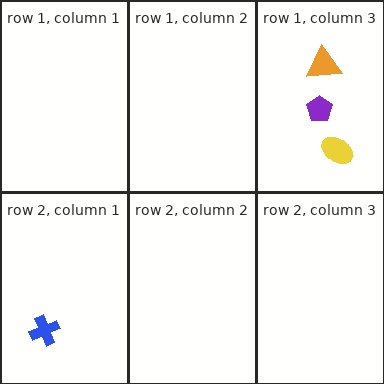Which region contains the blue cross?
The row 2, column 1 region.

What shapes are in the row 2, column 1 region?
The blue cross.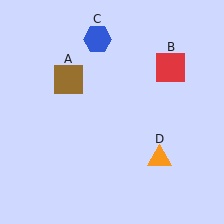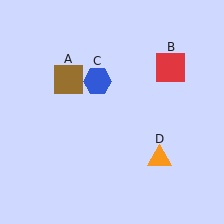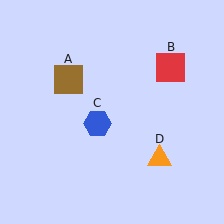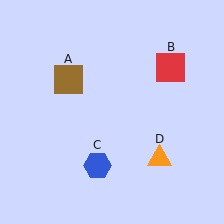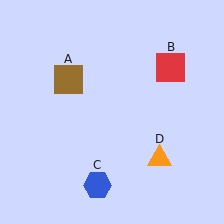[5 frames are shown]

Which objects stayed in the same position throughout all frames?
Brown square (object A) and red square (object B) and orange triangle (object D) remained stationary.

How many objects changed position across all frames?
1 object changed position: blue hexagon (object C).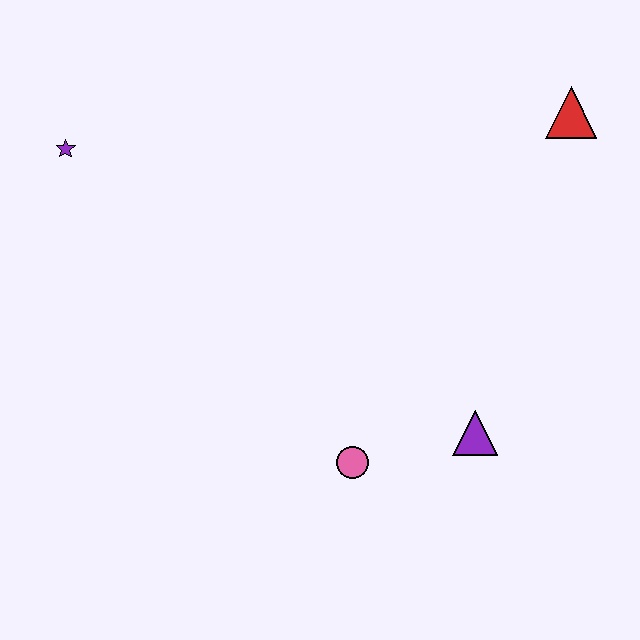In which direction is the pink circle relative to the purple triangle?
The pink circle is to the left of the purple triangle.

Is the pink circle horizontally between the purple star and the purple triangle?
Yes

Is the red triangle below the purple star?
No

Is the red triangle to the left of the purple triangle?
No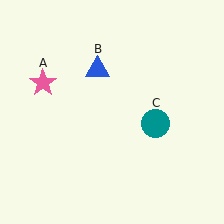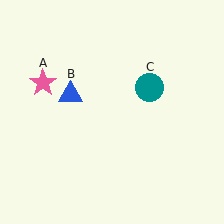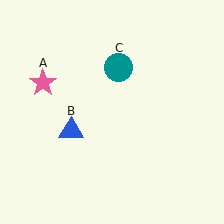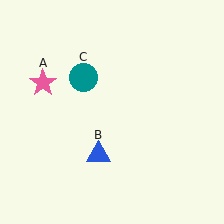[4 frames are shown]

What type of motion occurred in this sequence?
The blue triangle (object B), teal circle (object C) rotated counterclockwise around the center of the scene.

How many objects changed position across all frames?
2 objects changed position: blue triangle (object B), teal circle (object C).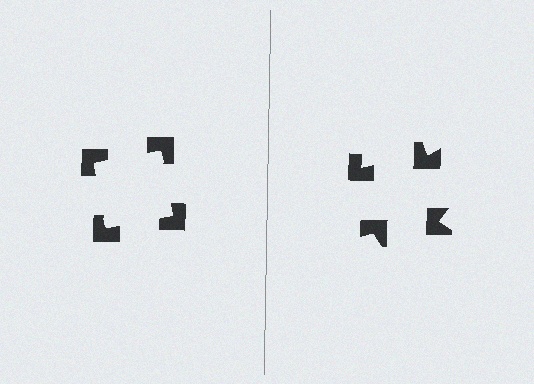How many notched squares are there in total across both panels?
8 — 4 on each side.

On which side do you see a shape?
An illusory square appears on the left side. On the right side the wedge cuts are rotated, so no coherent shape forms.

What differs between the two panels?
The notched squares are positioned identically on both sides; only the wedge orientations differ. On the left they align to a square; on the right they are misaligned.